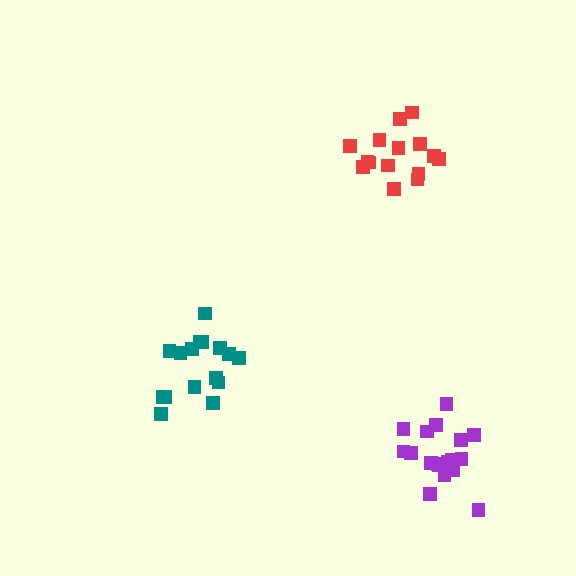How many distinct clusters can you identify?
There are 3 distinct clusters.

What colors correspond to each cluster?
The clusters are colored: red, teal, purple.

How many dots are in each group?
Group 1: 15 dots, Group 2: 16 dots, Group 3: 18 dots (49 total).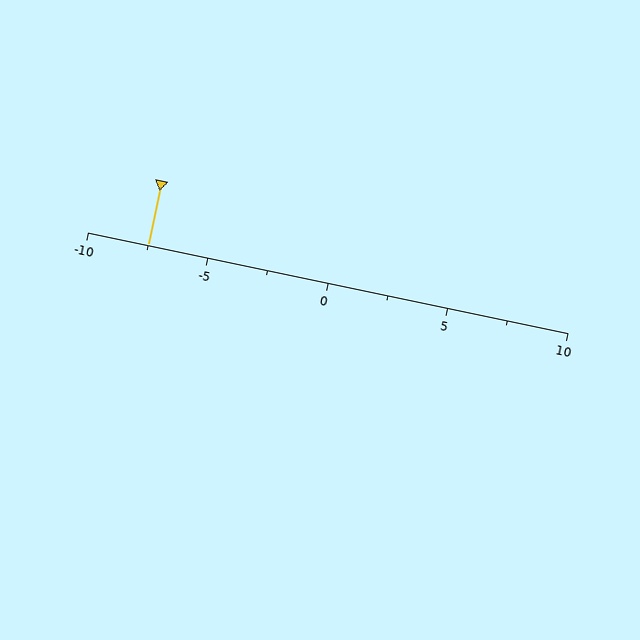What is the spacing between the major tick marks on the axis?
The major ticks are spaced 5 apart.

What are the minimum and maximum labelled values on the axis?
The axis runs from -10 to 10.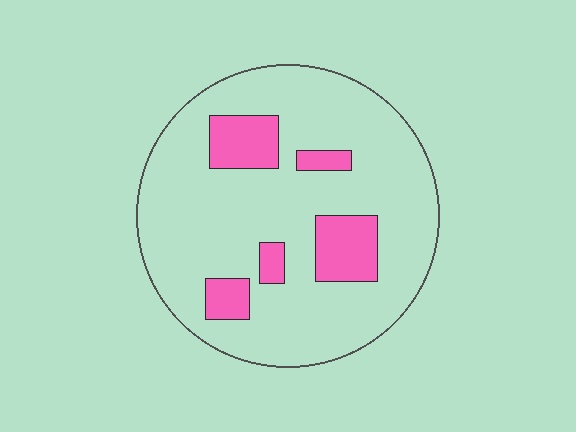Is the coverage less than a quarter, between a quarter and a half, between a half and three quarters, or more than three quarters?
Less than a quarter.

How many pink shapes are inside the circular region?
5.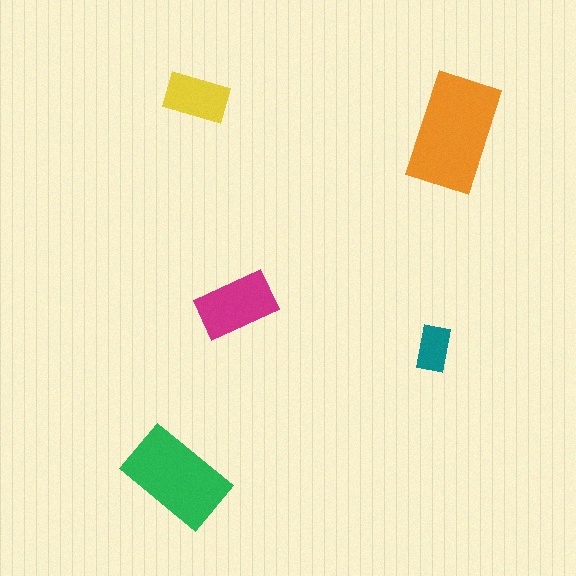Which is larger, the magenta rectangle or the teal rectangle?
The magenta one.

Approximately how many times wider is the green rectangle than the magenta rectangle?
About 1.5 times wider.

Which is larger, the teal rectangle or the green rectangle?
The green one.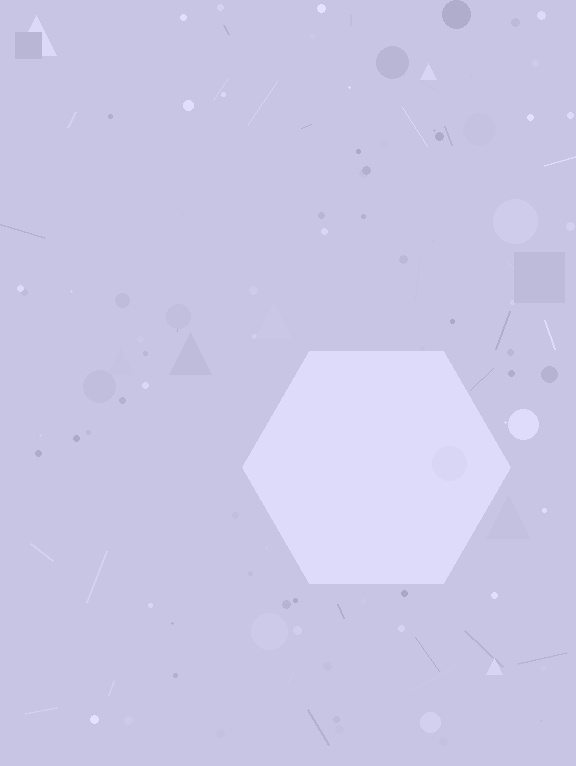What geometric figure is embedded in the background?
A hexagon is embedded in the background.